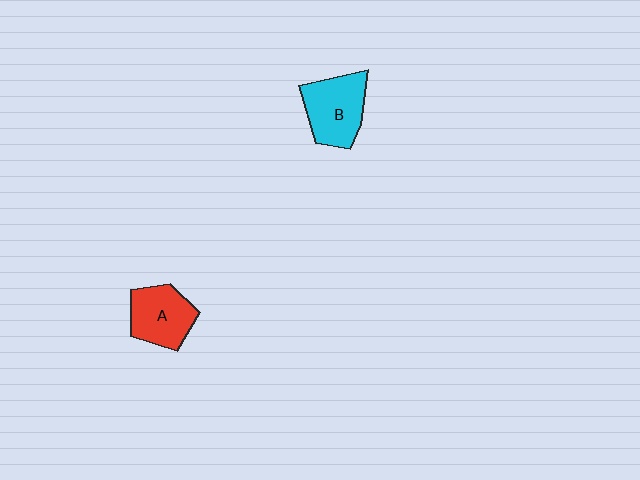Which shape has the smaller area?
Shape A (red).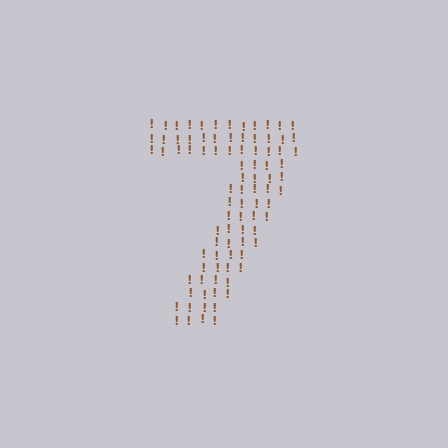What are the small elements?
The small elements are exclamation marks.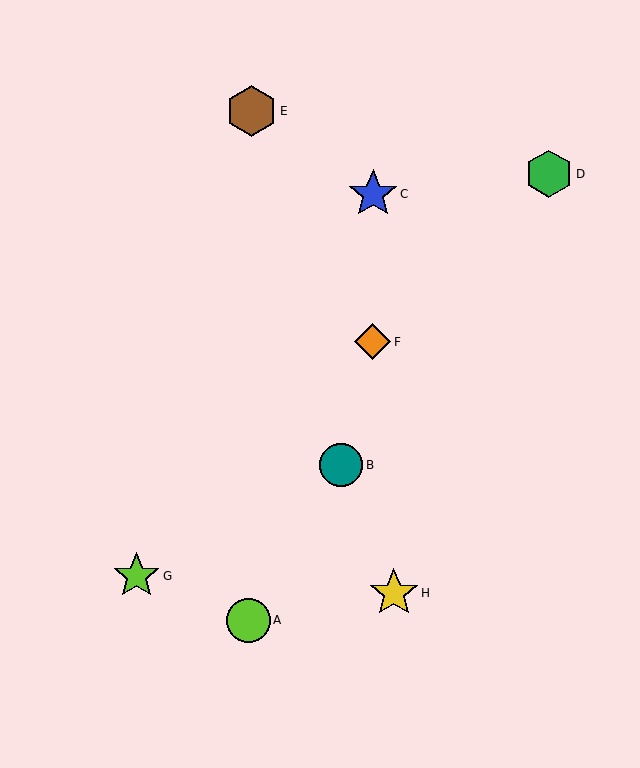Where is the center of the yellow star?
The center of the yellow star is at (394, 593).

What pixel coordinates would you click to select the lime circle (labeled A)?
Click at (248, 620) to select the lime circle A.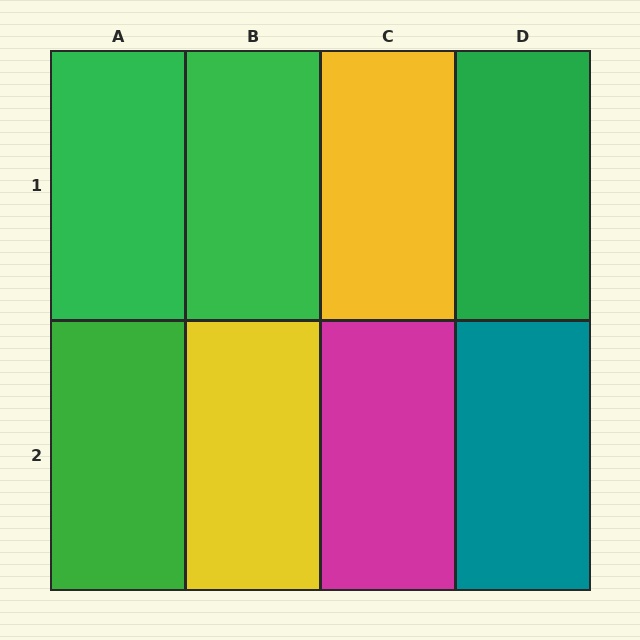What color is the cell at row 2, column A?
Green.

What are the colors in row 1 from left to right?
Green, green, yellow, green.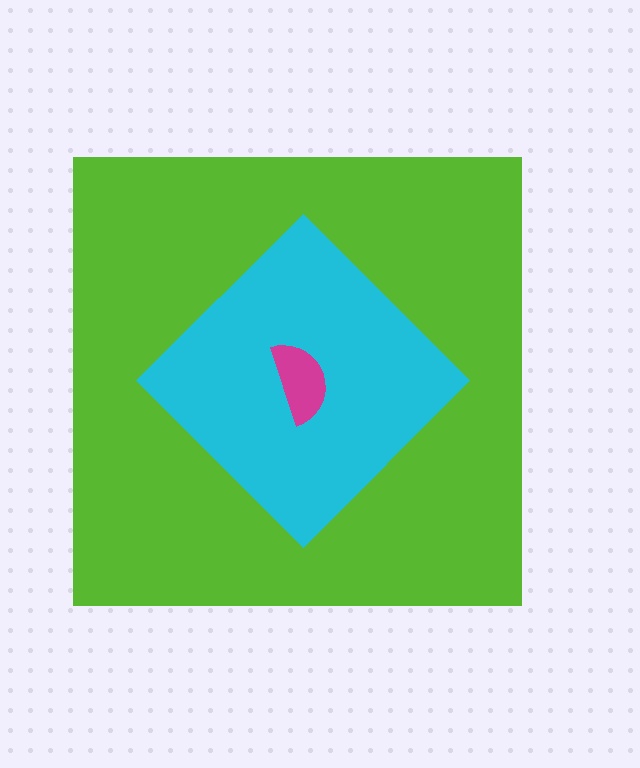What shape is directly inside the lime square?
The cyan diamond.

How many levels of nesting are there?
3.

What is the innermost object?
The magenta semicircle.